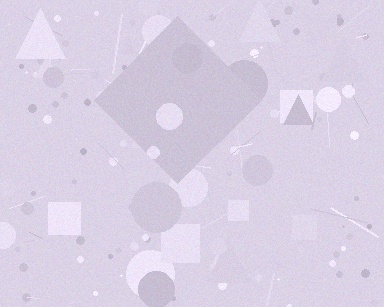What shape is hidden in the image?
A diamond is hidden in the image.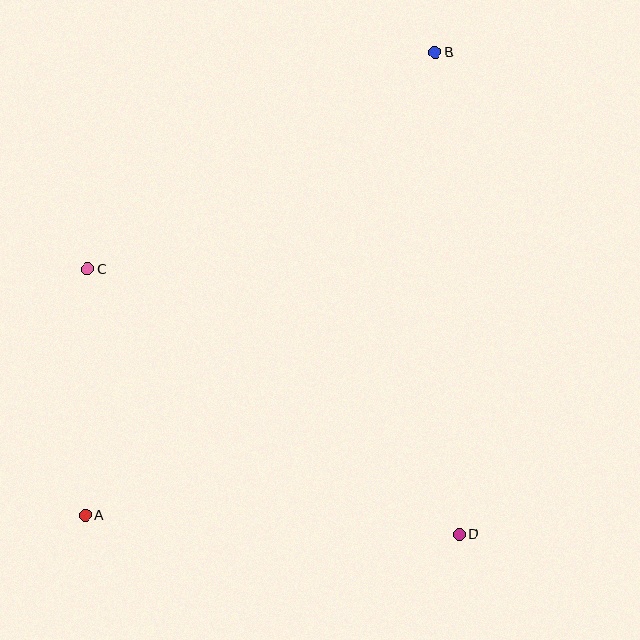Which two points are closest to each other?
Points A and C are closest to each other.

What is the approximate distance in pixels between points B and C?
The distance between B and C is approximately 409 pixels.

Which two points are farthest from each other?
Points A and B are farthest from each other.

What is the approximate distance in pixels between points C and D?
The distance between C and D is approximately 457 pixels.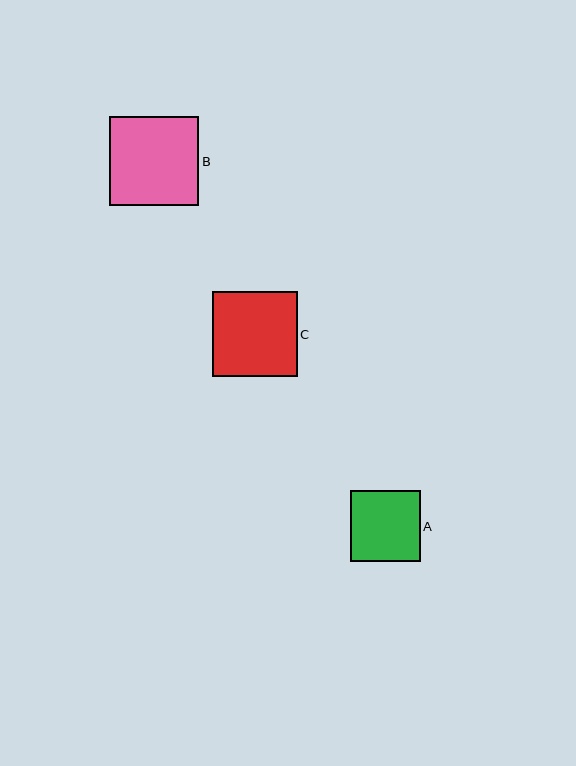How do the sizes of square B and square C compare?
Square B and square C are approximately the same size.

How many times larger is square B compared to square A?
Square B is approximately 1.3 times the size of square A.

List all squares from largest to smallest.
From largest to smallest: B, C, A.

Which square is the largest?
Square B is the largest with a size of approximately 89 pixels.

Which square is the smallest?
Square A is the smallest with a size of approximately 70 pixels.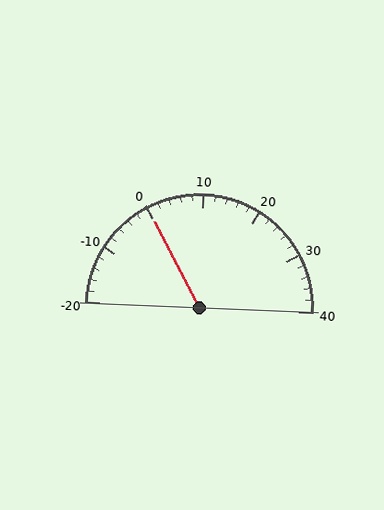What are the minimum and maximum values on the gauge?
The gauge ranges from -20 to 40.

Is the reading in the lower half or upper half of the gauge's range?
The reading is in the lower half of the range (-20 to 40).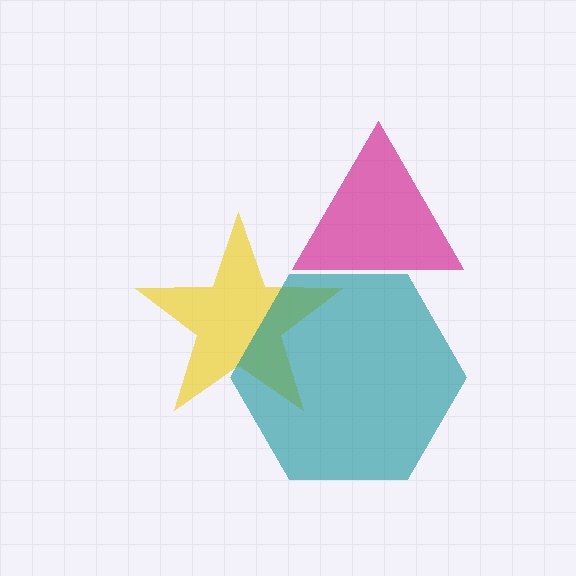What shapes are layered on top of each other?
The layered shapes are: a magenta triangle, a yellow star, a teal hexagon.